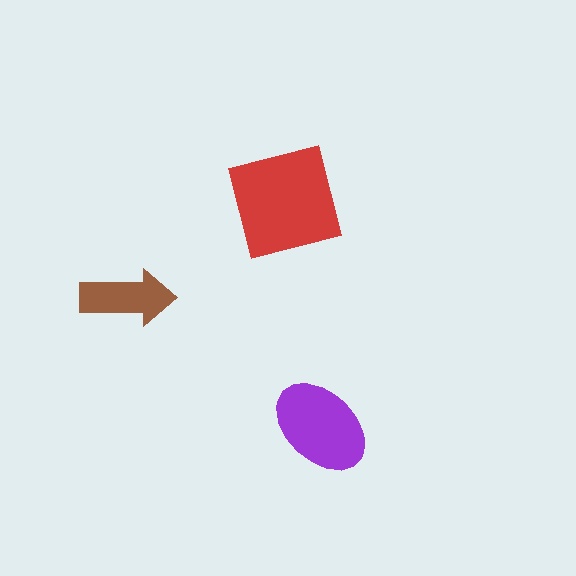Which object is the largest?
The red square.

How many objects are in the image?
There are 3 objects in the image.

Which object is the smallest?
The brown arrow.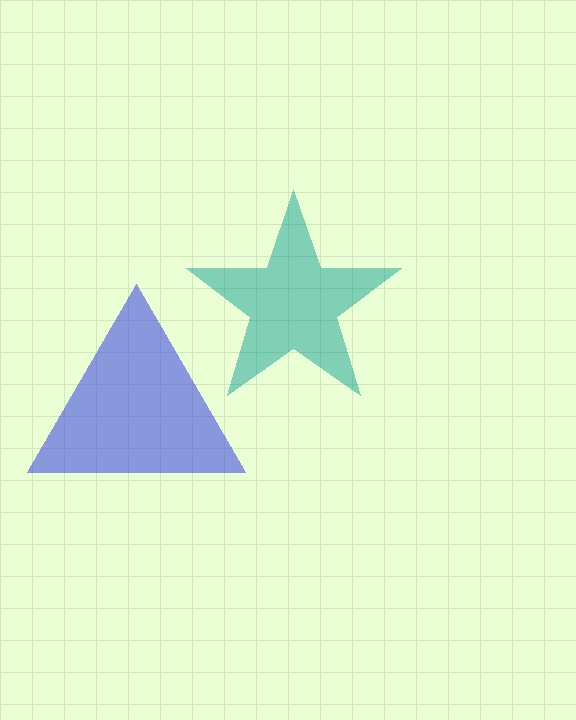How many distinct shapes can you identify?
There are 2 distinct shapes: a teal star, a blue triangle.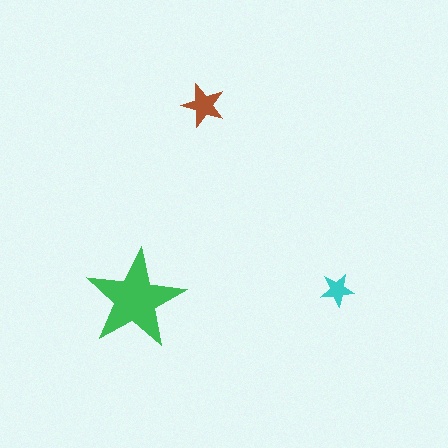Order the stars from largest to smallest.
the green one, the brown one, the cyan one.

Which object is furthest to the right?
The cyan star is rightmost.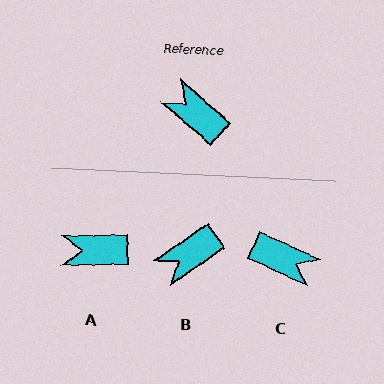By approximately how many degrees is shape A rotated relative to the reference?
Approximately 42 degrees counter-clockwise.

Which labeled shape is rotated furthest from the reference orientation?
C, about 163 degrees away.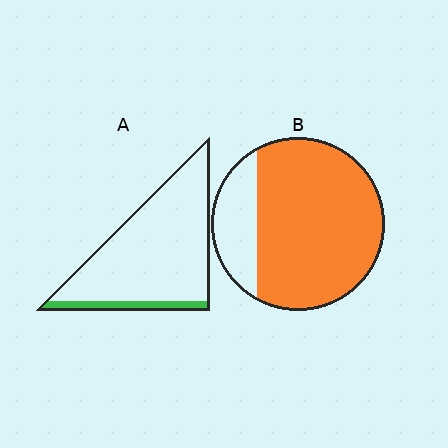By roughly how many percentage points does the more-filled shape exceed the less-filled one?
By roughly 70 percentage points (B over A).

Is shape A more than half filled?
No.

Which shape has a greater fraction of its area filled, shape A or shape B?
Shape B.